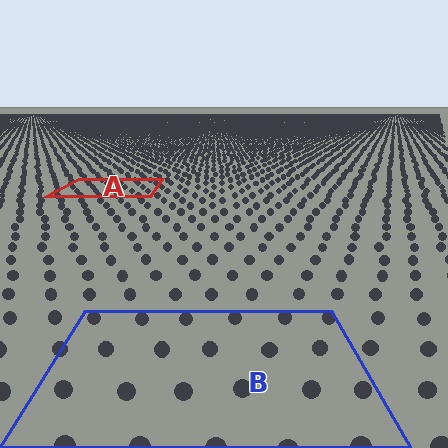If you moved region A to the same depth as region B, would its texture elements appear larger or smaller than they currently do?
They would appear larger. At a closer depth, the same texture elements are projected at a bigger on-screen size.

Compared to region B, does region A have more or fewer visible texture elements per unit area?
Region A has more texture elements per unit area — they are packed more densely because it is farther away.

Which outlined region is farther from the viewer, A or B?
Region A is farther from the viewer — the texture elements inside it appear smaller and more densely packed.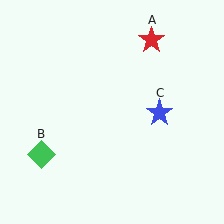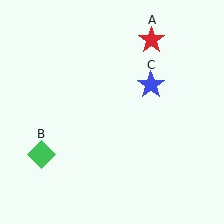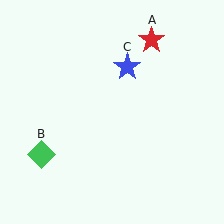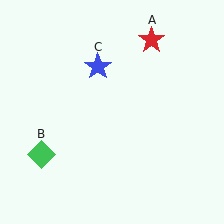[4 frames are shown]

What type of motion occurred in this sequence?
The blue star (object C) rotated counterclockwise around the center of the scene.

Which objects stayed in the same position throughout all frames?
Red star (object A) and green diamond (object B) remained stationary.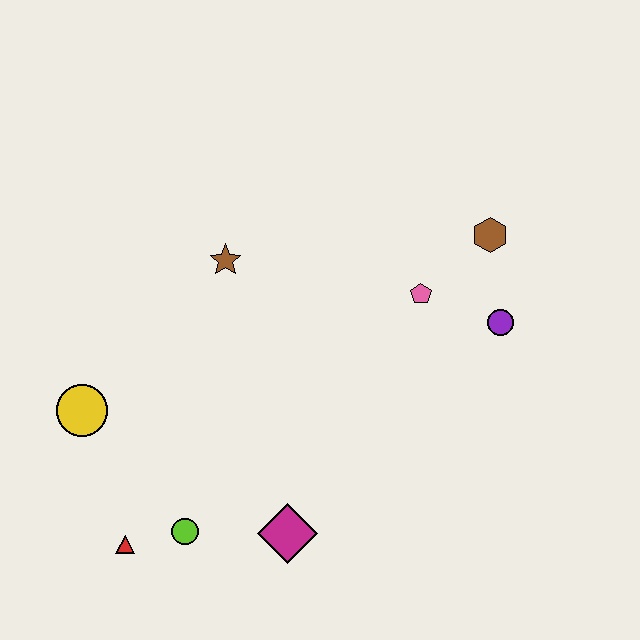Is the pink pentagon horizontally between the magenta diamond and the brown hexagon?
Yes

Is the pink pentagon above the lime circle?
Yes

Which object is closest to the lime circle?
The red triangle is closest to the lime circle.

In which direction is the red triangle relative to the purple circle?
The red triangle is to the left of the purple circle.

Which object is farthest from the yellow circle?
The brown hexagon is farthest from the yellow circle.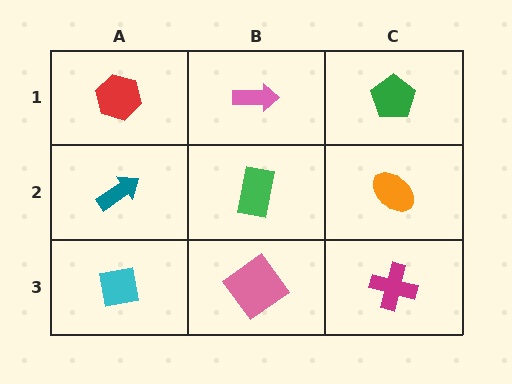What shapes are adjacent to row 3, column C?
An orange ellipse (row 2, column C), a pink diamond (row 3, column B).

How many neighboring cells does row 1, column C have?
2.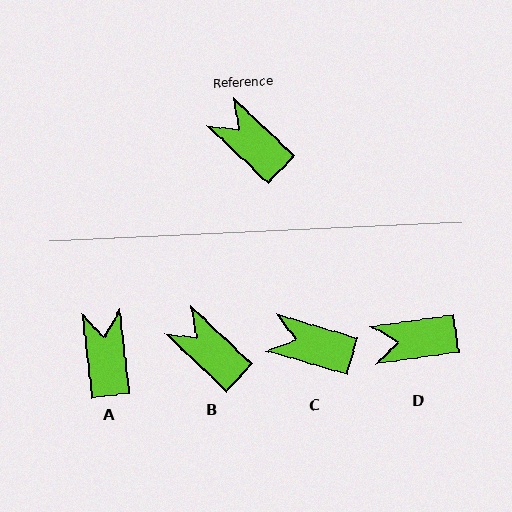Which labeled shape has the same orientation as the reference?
B.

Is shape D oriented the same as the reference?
No, it is off by about 51 degrees.